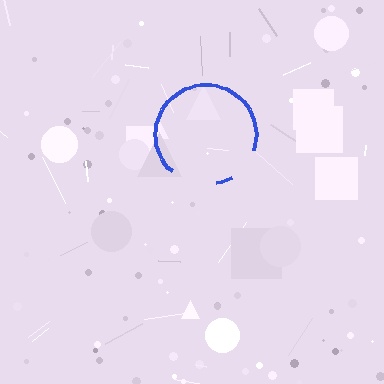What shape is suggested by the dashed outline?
The dashed outline suggests a circle.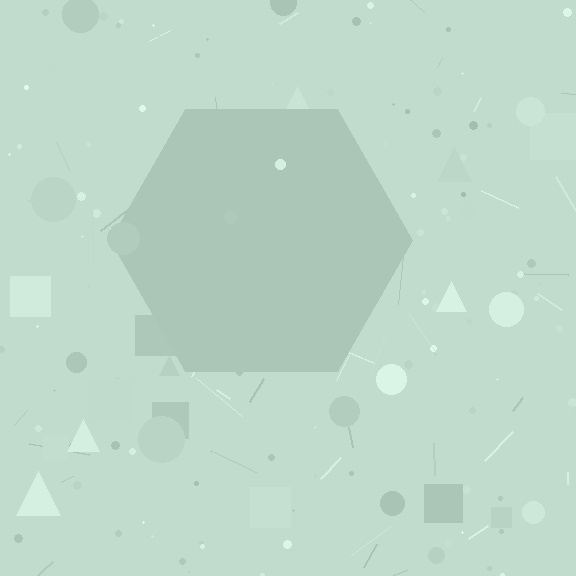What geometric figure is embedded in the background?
A hexagon is embedded in the background.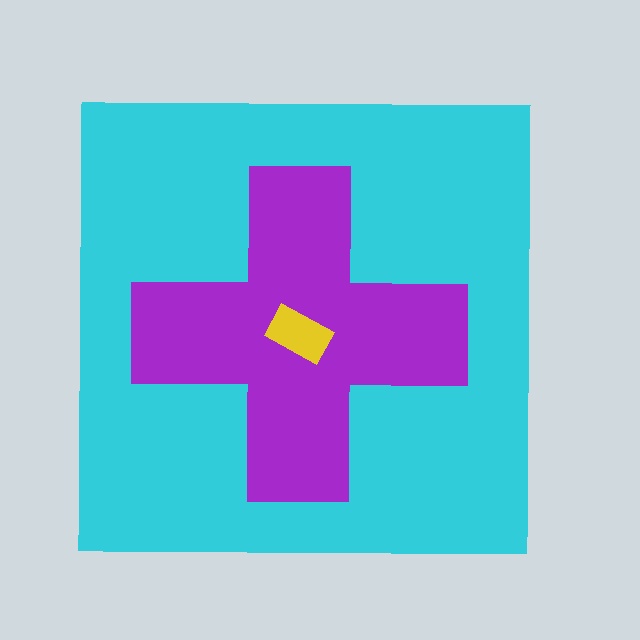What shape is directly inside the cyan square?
The purple cross.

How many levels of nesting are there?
3.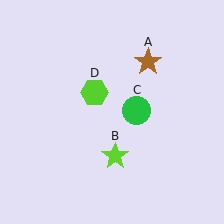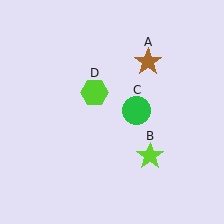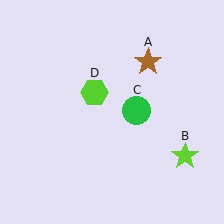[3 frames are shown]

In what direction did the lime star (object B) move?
The lime star (object B) moved right.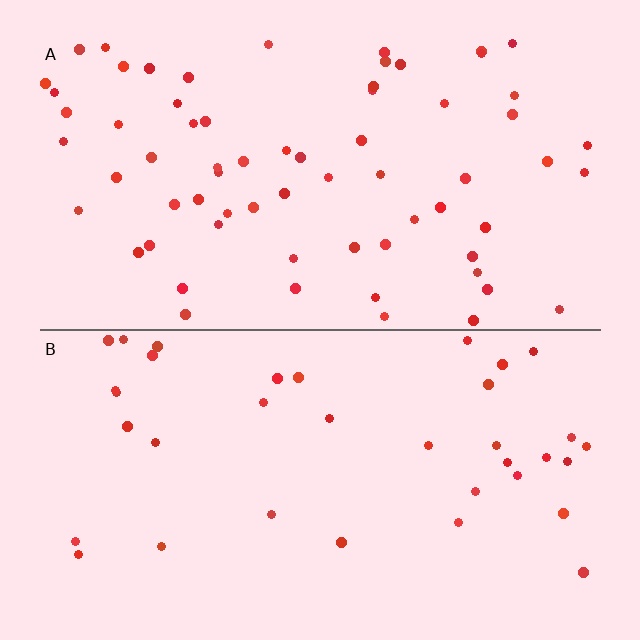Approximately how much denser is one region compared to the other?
Approximately 1.8× — region A over region B.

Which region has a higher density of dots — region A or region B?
A (the top).